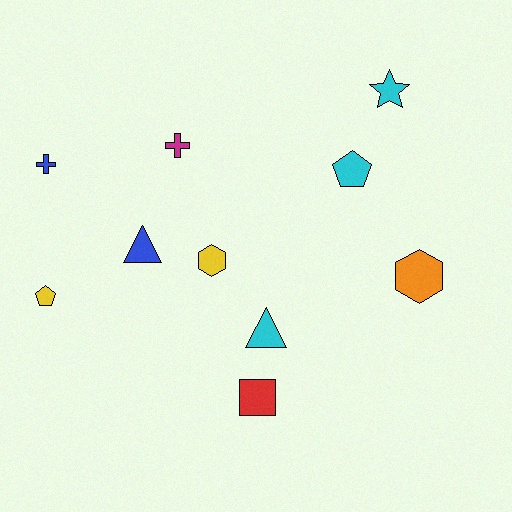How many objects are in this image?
There are 10 objects.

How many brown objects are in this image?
There are no brown objects.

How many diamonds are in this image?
There are no diamonds.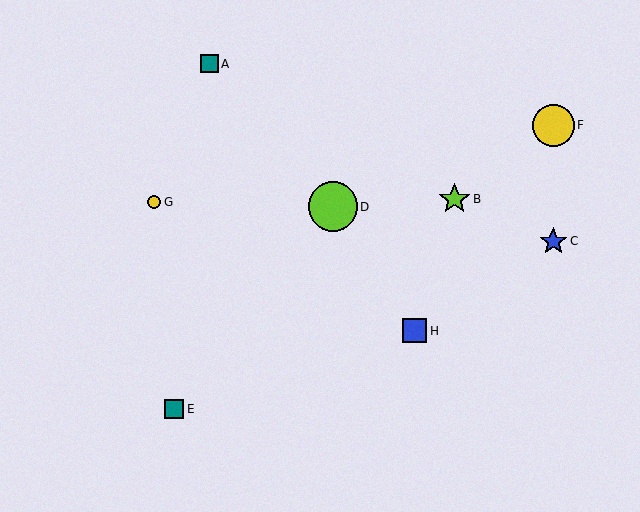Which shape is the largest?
The lime circle (labeled D) is the largest.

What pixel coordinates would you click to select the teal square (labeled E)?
Click at (174, 409) to select the teal square E.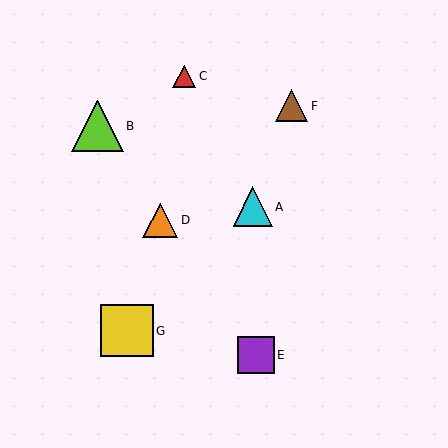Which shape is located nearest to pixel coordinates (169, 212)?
The orange triangle (labeled D) at (160, 220) is nearest to that location.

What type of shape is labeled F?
Shape F is a brown triangle.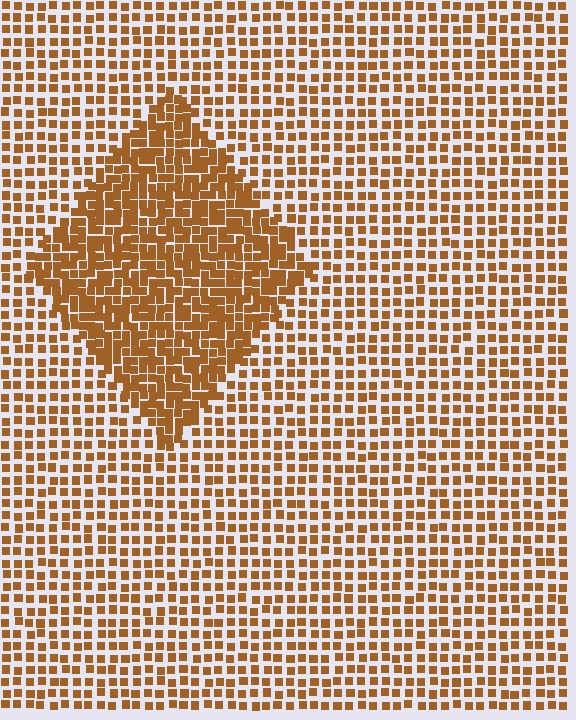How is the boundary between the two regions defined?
The boundary is defined by a change in element density (approximately 1.9x ratio). All elements are the same color, size, and shape.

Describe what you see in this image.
The image contains small brown elements arranged at two different densities. A diamond-shaped region is visible where the elements are more densely packed than the surrounding area.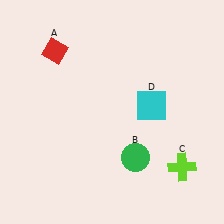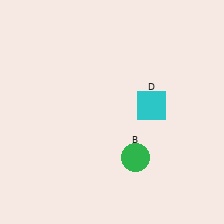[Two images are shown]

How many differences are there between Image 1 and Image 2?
There are 2 differences between the two images.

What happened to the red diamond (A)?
The red diamond (A) was removed in Image 2. It was in the top-left area of Image 1.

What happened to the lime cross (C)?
The lime cross (C) was removed in Image 2. It was in the bottom-right area of Image 1.